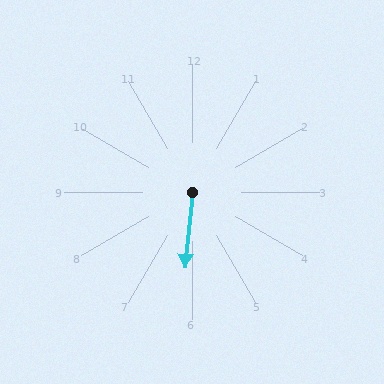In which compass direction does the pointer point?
South.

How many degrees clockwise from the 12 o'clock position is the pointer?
Approximately 186 degrees.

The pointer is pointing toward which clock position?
Roughly 6 o'clock.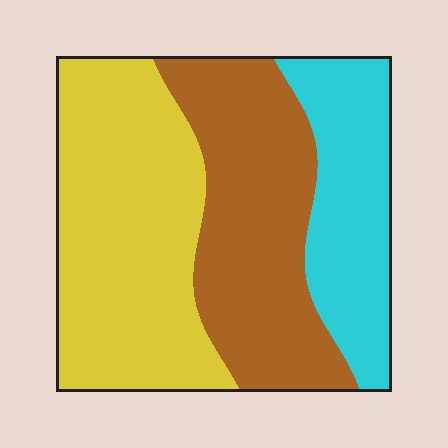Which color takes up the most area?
Yellow, at roughly 40%.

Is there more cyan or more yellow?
Yellow.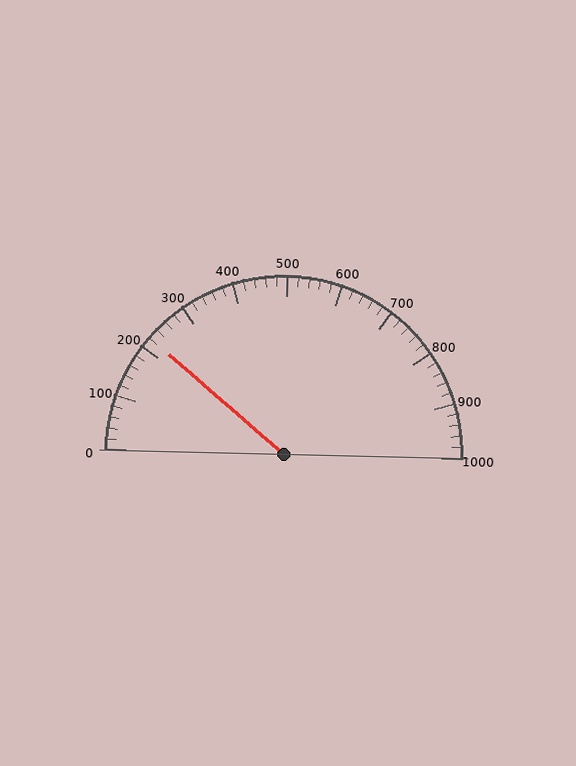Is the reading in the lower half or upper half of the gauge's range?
The reading is in the lower half of the range (0 to 1000).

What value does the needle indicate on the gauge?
The needle indicates approximately 220.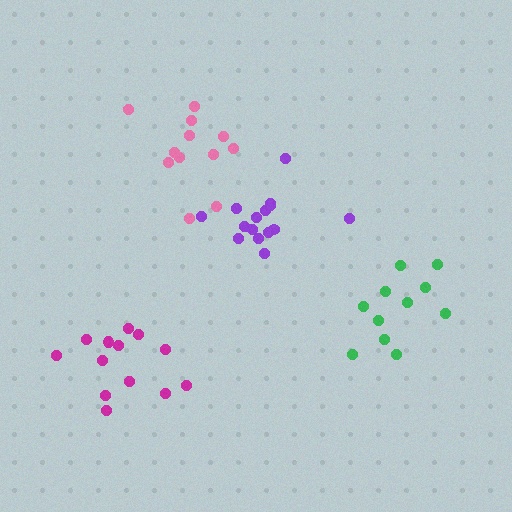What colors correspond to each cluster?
The clusters are colored: green, magenta, pink, purple.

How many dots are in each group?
Group 1: 11 dots, Group 2: 13 dots, Group 3: 12 dots, Group 4: 15 dots (51 total).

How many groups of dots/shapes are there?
There are 4 groups.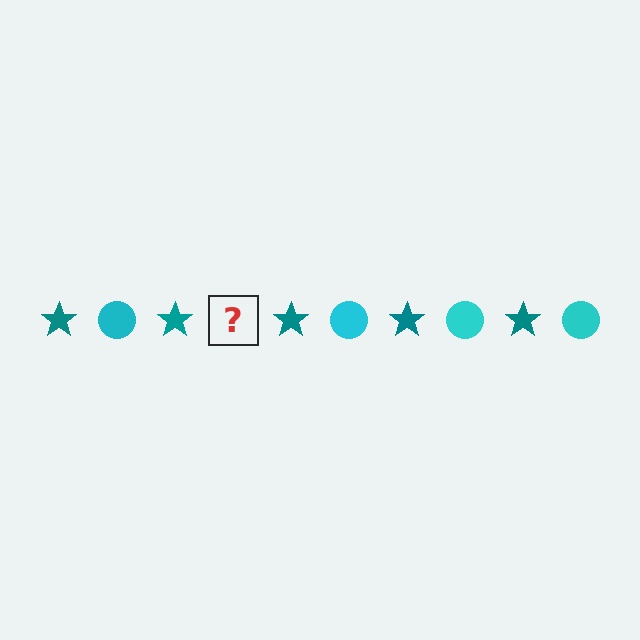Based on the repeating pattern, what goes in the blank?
The blank should be a cyan circle.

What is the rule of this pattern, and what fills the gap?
The rule is that the pattern alternates between teal star and cyan circle. The gap should be filled with a cyan circle.